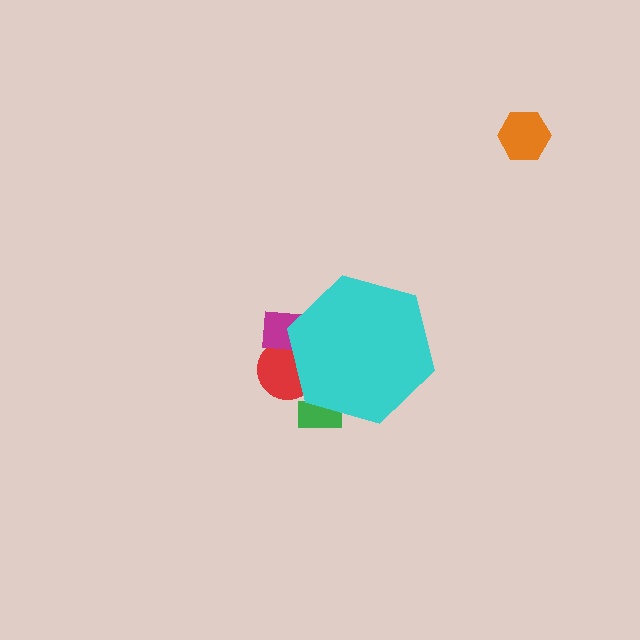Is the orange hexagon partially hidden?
No, the orange hexagon is fully visible.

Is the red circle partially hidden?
Yes, the red circle is partially hidden behind the cyan hexagon.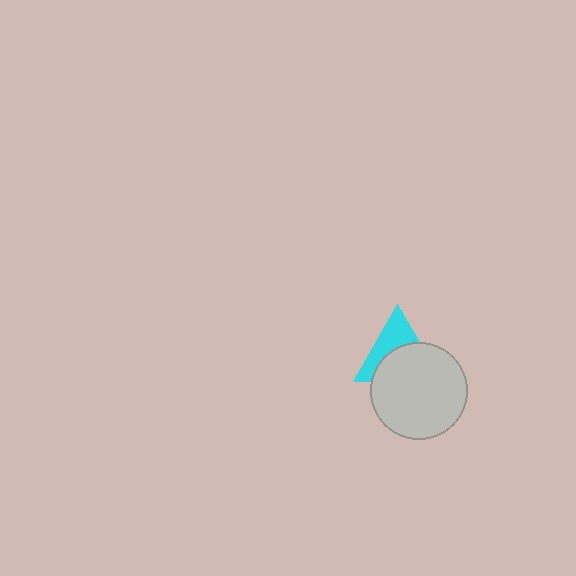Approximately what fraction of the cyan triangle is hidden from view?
Roughly 54% of the cyan triangle is hidden behind the light gray circle.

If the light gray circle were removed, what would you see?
You would see the complete cyan triangle.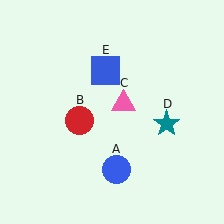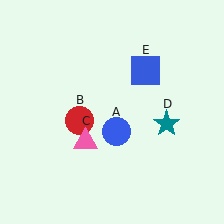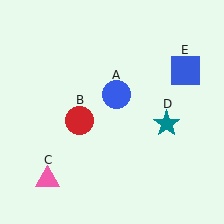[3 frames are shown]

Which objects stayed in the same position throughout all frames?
Red circle (object B) and teal star (object D) remained stationary.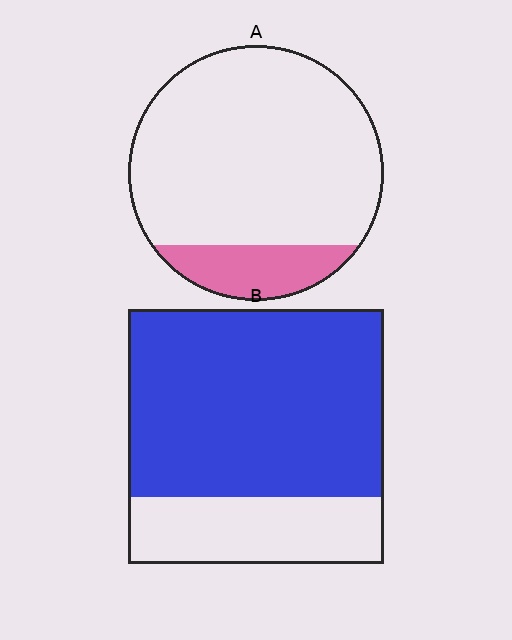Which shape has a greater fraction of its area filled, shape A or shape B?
Shape B.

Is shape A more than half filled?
No.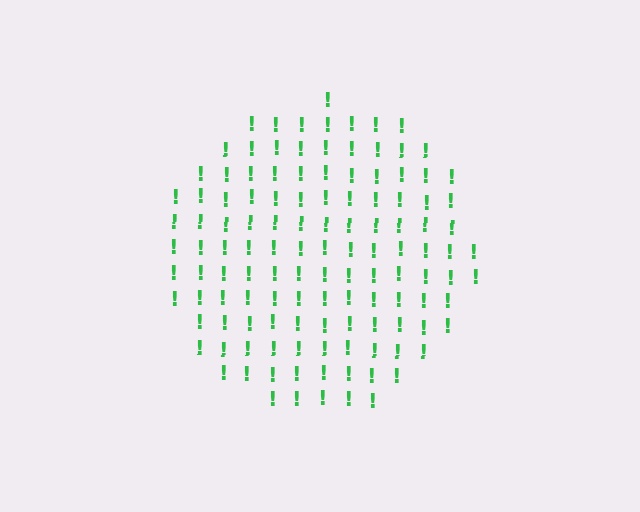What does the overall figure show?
The overall figure shows a circle.